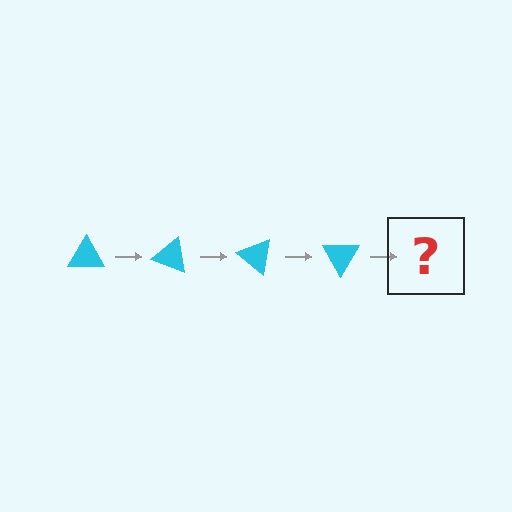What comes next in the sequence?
The next element should be a cyan triangle rotated 80 degrees.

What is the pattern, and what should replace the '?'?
The pattern is that the triangle rotates 20 degrees each step. The '?' should be a cyan triangle rotated 80 degrees.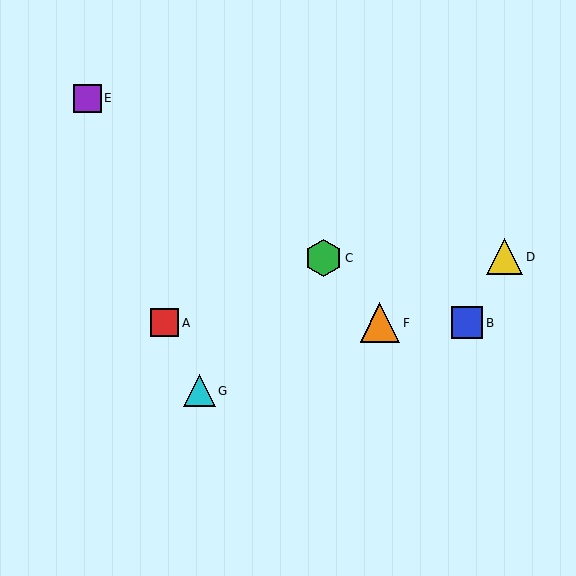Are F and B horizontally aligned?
Yes, both are at y≈323.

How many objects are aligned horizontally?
3 objects (A, B, F) are aligned horizontally.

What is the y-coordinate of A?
Object A is at y≈323.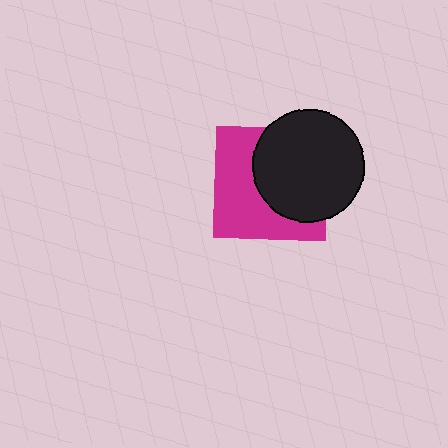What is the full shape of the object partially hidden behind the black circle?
The partially hidden object is a magenta square.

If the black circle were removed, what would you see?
You would see the complete magenta square.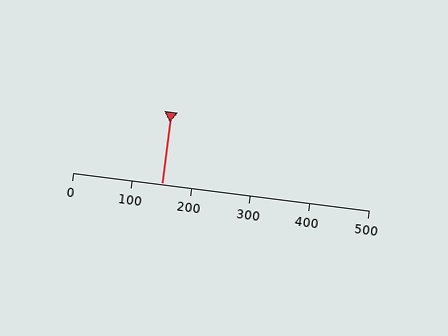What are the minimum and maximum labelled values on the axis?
The axis runs from 0 to 500.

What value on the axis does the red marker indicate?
The marker indicates approximately 150.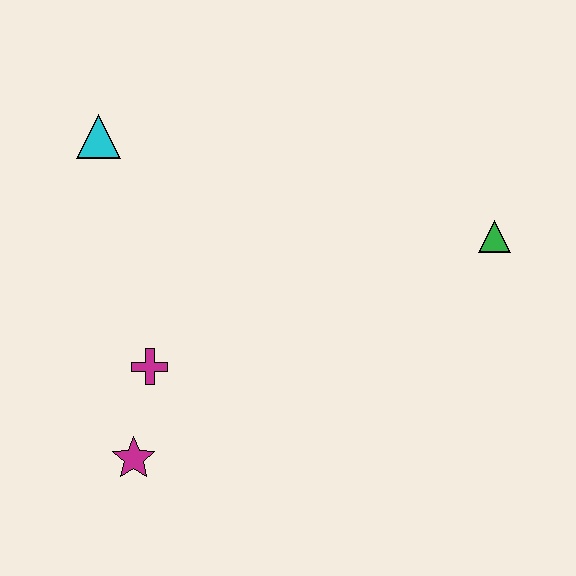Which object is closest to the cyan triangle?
The magenta cross is closest to the cyan triangle.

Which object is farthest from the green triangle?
The magenta star is farthest from the green triangle.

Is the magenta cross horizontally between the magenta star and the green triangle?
Yes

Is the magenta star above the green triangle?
No